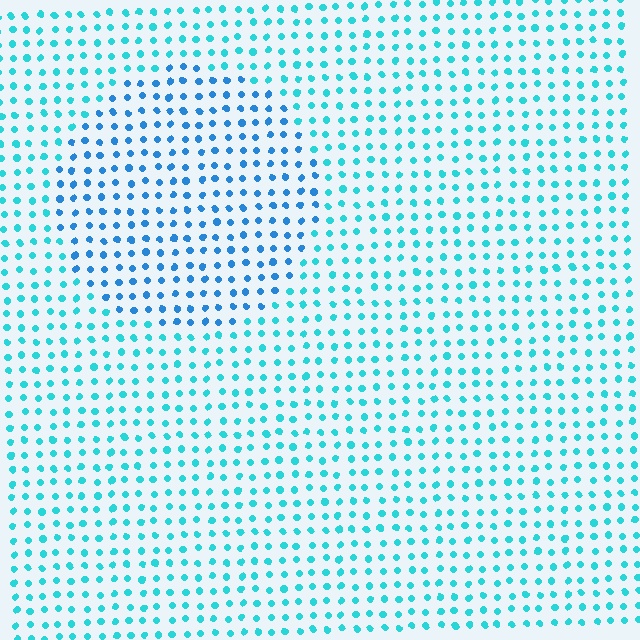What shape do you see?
I see a circle.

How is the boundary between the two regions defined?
The boundary is defined purely by a slight shift in hue (about 27 degrees). Spacing, size, and orientation are identical on both sides.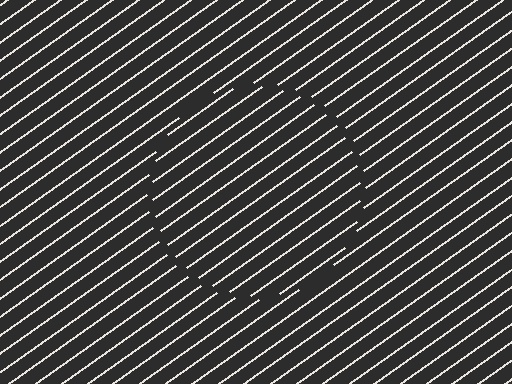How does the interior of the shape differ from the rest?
The interior of the shape contains the same grating, shifted by half a period — the contour is defined by the phase discontinuity where line-ends from the inner and outer gratings abut.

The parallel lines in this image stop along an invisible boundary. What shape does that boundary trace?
An illusory circle. The interior of the shape contains the same grating, shifted by half a period — the contour is defined by the phase discontinuity where line-ends from the inner and outer gratings abut.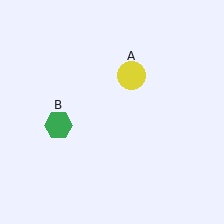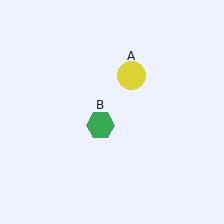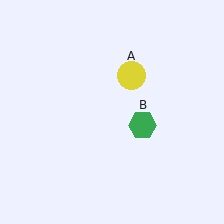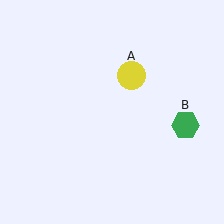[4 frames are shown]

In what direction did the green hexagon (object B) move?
The green hexagon (object B) moved right.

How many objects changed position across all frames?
1 object changed position: green hexagon (object B).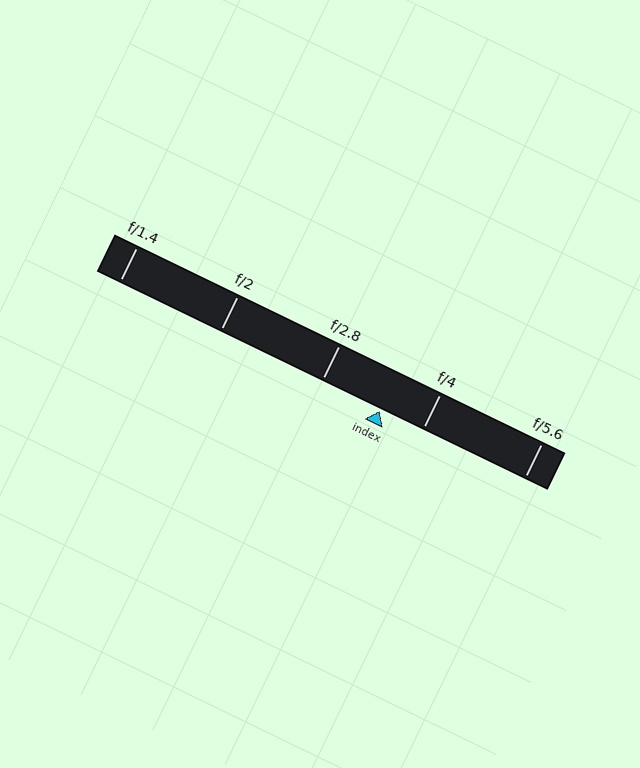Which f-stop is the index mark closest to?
The index mark is closest to f/4.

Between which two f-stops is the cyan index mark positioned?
The index mark is between f/2.8 and f/4.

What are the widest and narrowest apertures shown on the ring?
The widest aperture shown is f/1.4 and the narrowest is f/5.6.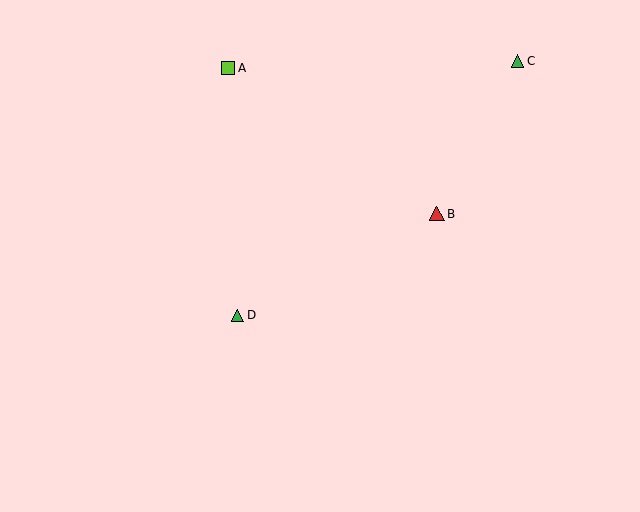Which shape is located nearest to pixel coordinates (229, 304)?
The green triangle (labeled D) at (238, 315) is nearest to that location.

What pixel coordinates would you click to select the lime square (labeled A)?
Click at (228, 68) to select the lime square A.